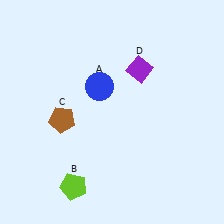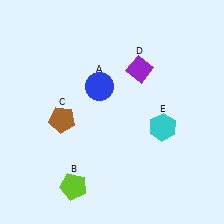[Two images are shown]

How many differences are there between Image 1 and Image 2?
There is 1 difference between the two images.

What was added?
A cyan hexagon (E) was added in Image 2.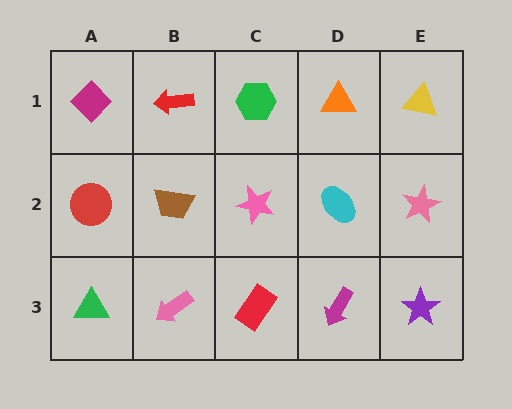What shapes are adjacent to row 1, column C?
A pink star (row 2, column C), a red arrow (row 1, column B), an orange triangle (row 1, column D).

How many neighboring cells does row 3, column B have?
3.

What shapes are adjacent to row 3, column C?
A pink star (row 2, column C), a pink arrow (row 3, column B), a magenta arrow (row 3, column D).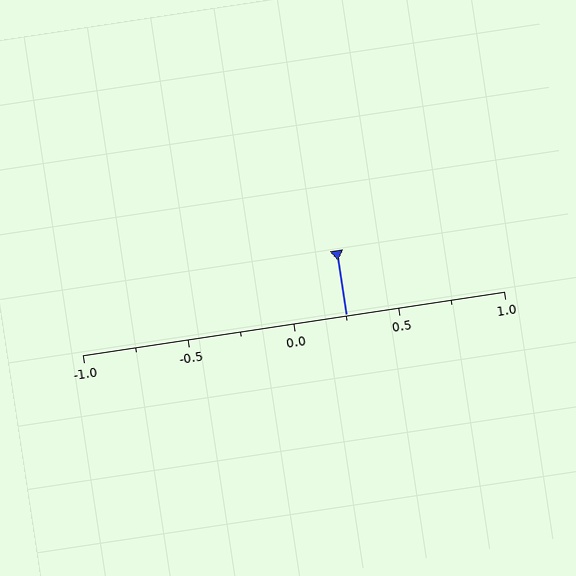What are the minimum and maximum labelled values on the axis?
The axis runs from -1.0 to 1.0.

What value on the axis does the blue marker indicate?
The marker indicates approximately 0.25.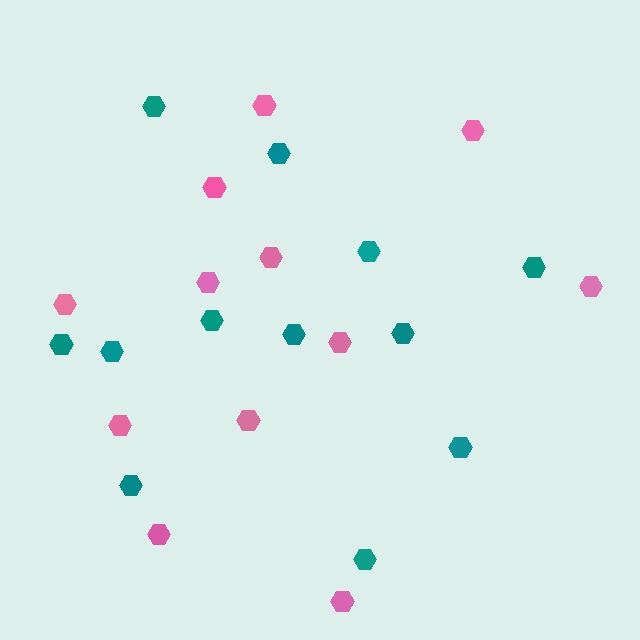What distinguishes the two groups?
There are 2 groups: one group of pink hexagons (12) and one group of teal hexagons (12).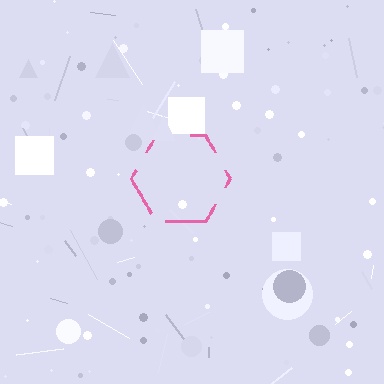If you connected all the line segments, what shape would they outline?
They would outline a hexagon.